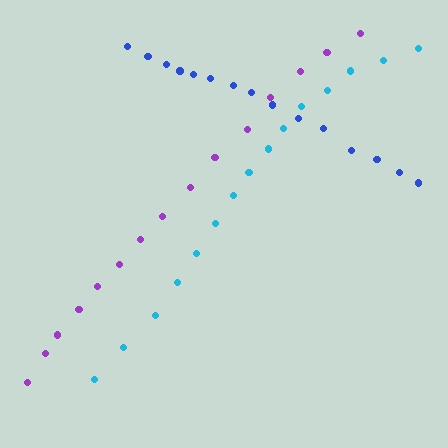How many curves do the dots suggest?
There are 3 distinct paths.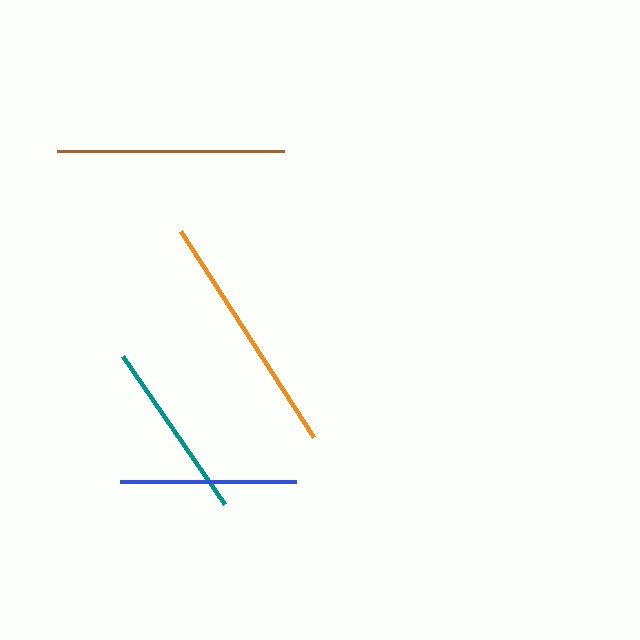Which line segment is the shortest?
The blue line is the shortest at approximately 176 pixels.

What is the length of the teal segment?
The teal segment is approximately 181 pixels long.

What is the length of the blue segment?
The blue segment is approximately 176 pixels long.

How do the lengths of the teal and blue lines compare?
The teal and blue lines are approximately the same length.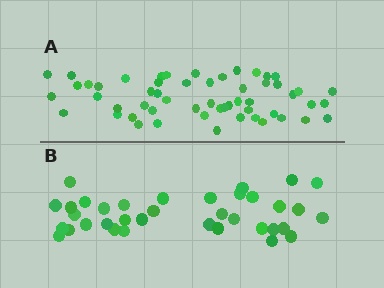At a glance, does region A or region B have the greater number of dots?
Region A (the top region) has more dots.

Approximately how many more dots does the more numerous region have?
Region A has approximately 20 more dots than region B.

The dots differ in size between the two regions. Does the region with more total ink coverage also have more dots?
No. Region B has more total ink coverage because its dots are larger, but region A actually contains more individual dots. Total area can be misleading — the number of items is what matters here.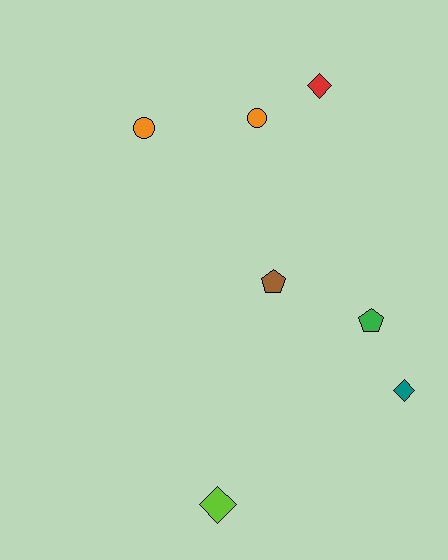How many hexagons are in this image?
There are no hexagons.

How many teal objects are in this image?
There is 1 teal object.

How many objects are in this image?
There are 7 objects.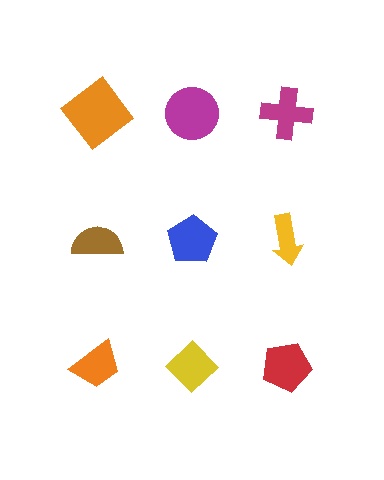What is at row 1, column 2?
A magenta circle.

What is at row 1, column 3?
A magenta cross.